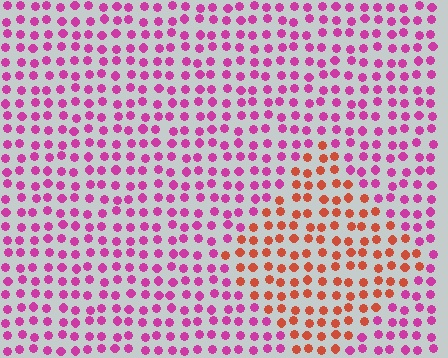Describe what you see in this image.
The image is filled with small magenta elements in a uniform arrangement. A diamond-shaped region is visible where the elements are tinted to a slightly different hue, forming a subtle color boundary.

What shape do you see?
I see a diamond.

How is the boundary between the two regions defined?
The boundary is defined purely by a slight shift in hue (about 51 degrees). Spacing, size, and orientation are identical on both sides.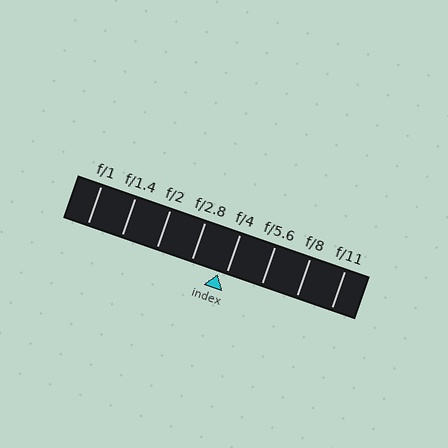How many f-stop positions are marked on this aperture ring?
There are 8 f-stop positions marked.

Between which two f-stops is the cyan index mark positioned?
The index mark is between f/2.8 and f/4.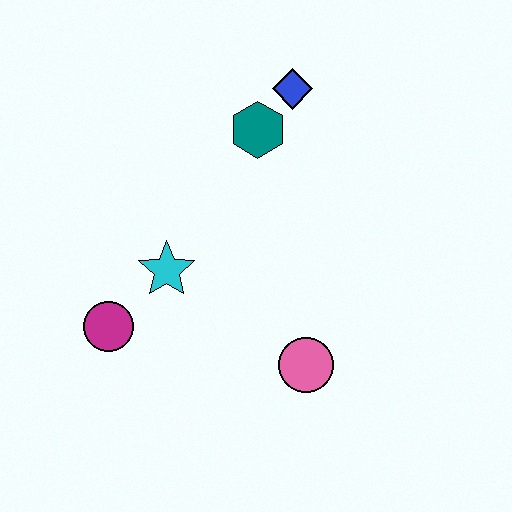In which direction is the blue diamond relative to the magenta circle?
The blue diamond is above the magenta circle.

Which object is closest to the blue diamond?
The teal hexagon is closest to the blue diamond.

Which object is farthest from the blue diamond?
The magenta circle is farthest from the blue diamond.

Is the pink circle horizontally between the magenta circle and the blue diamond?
No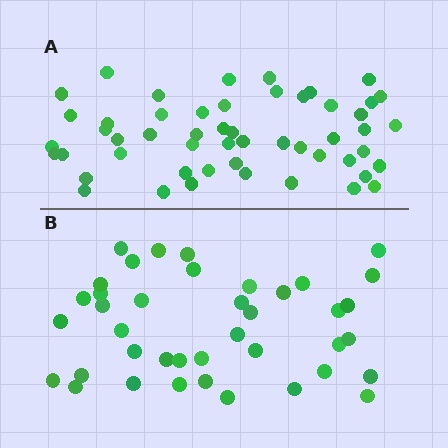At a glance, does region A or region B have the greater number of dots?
Region A (the top region) has more dots.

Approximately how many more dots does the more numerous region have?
Region A has roughly 12 or so more dots than region B.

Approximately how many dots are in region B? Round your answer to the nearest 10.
About 40 dots.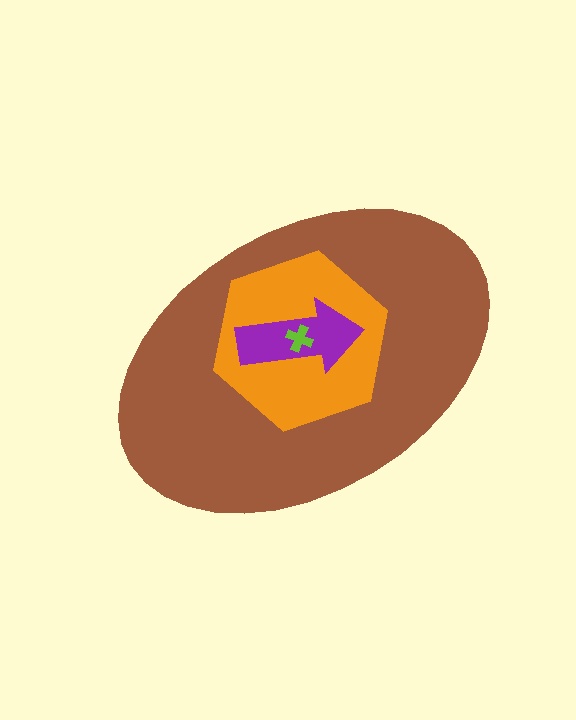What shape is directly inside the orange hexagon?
The purple arrow.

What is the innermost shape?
The lime cross.